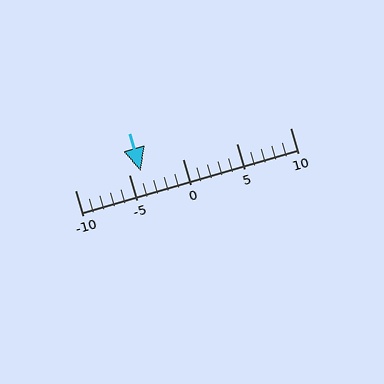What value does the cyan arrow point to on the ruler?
The cyan arrow points to approximately -4.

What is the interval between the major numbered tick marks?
The major tick marks are spaced 5 units apart.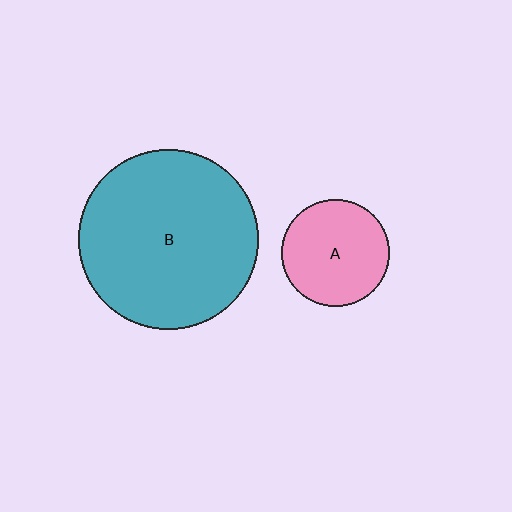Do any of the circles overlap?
No, none of the circles overlap.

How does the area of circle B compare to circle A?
Approximately 2.8 times.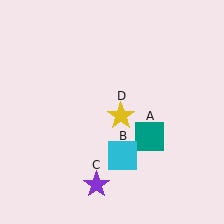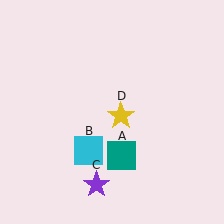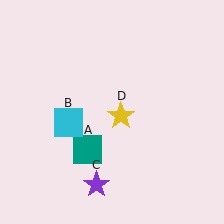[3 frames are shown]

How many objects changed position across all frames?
2 objects changed position: teal square (object A), cyan square (object B).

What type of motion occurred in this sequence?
The teal square (object A), cyan square (object B) rotated clockwise around the center of the scene.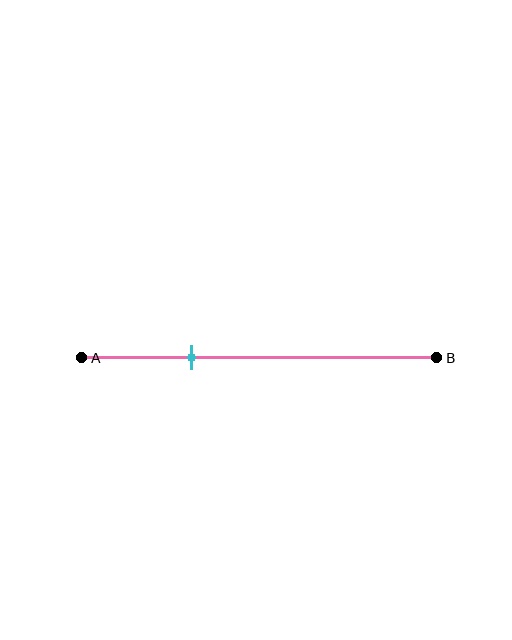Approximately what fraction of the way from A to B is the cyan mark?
The cyan mark is approximately 30% of the way from A to B.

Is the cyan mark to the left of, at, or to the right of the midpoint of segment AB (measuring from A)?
The cyan mark is to the left of the midpoint of segment AB.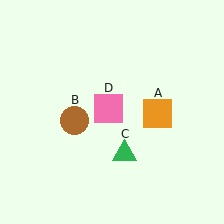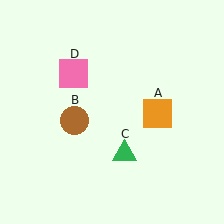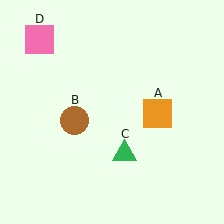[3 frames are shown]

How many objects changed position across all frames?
1 object changed position: pink square (object D).